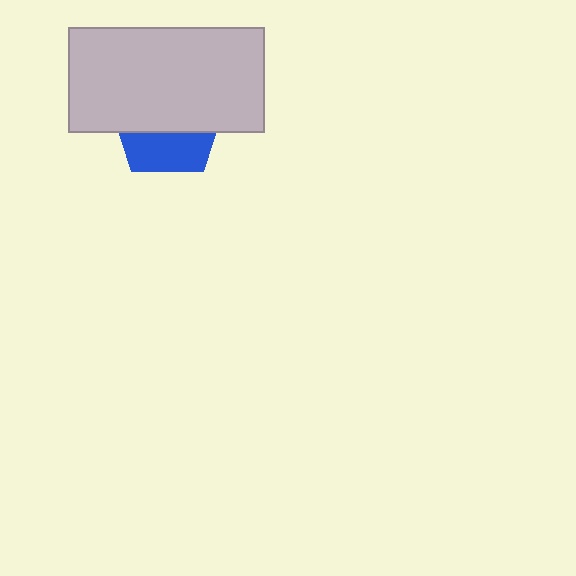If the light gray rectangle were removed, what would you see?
You would see the complete blue pentagon.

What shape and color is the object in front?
The object in front is a light gray rectangle.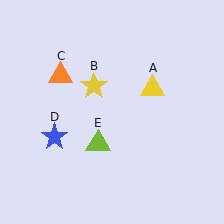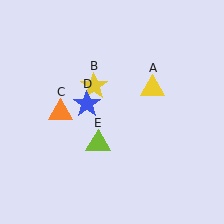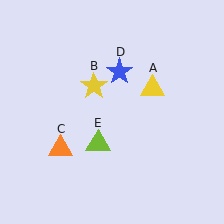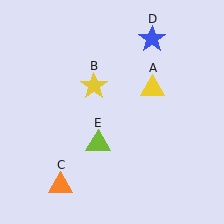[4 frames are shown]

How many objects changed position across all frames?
2 objects changed position: orange triangle (object C), blue star (object D).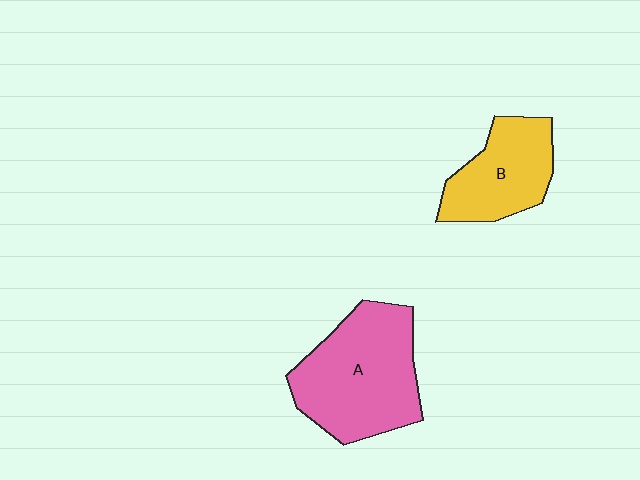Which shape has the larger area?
Shape A (pink).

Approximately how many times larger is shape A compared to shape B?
Approximately 1.5 times.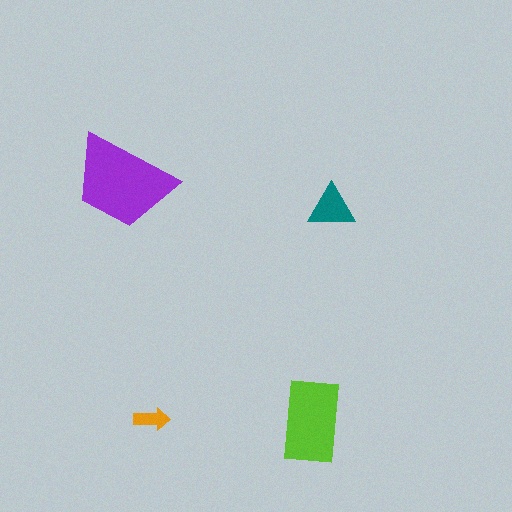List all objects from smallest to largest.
The orange arrow, the teal triangle, the lime rectangle, the purple trapezoid.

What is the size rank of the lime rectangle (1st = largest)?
2nd.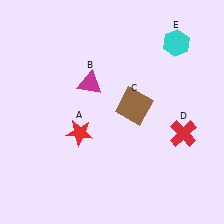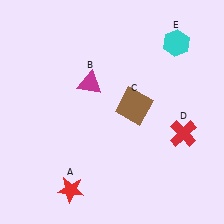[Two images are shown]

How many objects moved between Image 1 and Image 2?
1 object moved between the two images.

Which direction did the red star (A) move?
The red star (A) moved down.